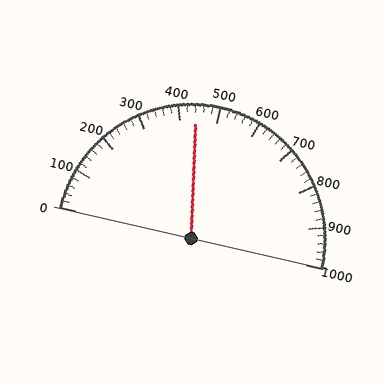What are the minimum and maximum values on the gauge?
The gauge ranges from 0 to 1000.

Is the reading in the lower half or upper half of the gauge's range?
The reading is in the lower half of the range (0 to 1000).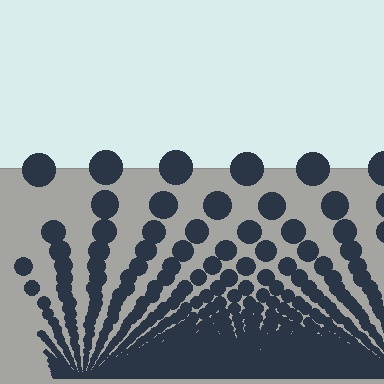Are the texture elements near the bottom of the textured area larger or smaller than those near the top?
Smaller. The gradient is inverted — elements near the bottom are smaller and denser.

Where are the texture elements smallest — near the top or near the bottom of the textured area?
Near the bottom.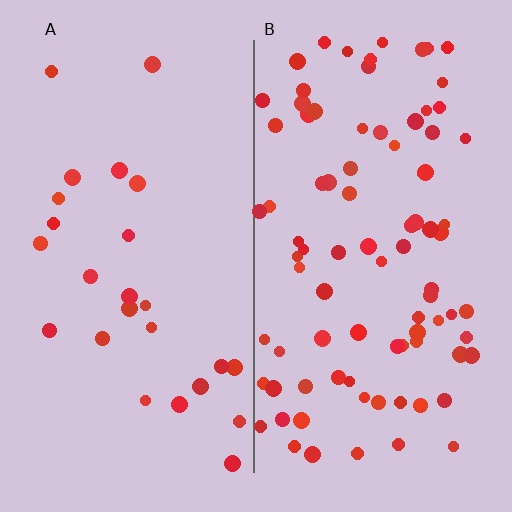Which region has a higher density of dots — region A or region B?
B (the right).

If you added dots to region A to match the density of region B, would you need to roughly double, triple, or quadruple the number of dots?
Approximately triple.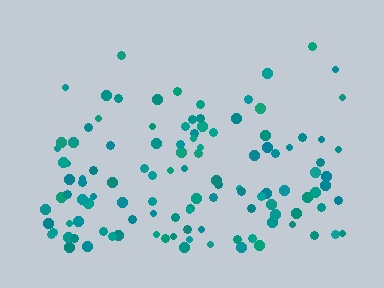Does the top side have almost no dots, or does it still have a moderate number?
Still a moderate number, just noticeably fewer than the bottom.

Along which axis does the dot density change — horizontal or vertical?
Vertical.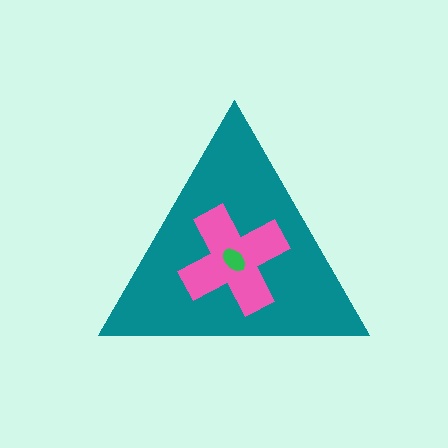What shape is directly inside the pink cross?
The green ellipse.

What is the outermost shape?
The teal triangle.